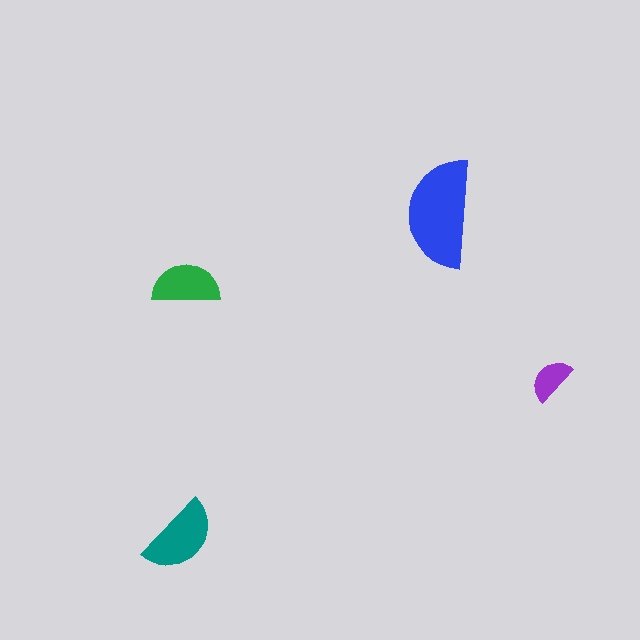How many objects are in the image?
There are 4 objects in the image.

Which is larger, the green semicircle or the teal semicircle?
The teal one.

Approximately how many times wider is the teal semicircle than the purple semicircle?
About 1.5 times wider.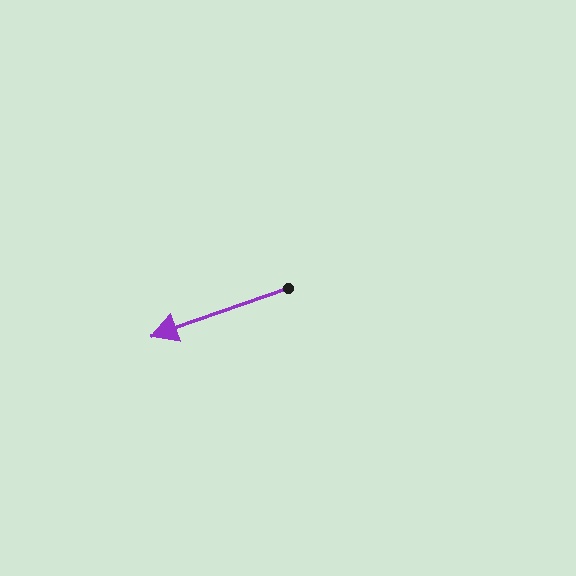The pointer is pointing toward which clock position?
Roughly 8 o'clock.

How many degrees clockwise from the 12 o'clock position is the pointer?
Approximately 251 degrees.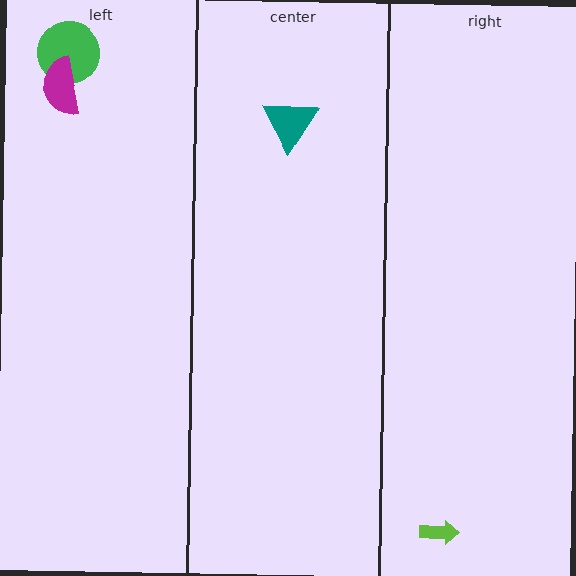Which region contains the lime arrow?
The right region.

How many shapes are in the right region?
1.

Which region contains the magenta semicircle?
The left region.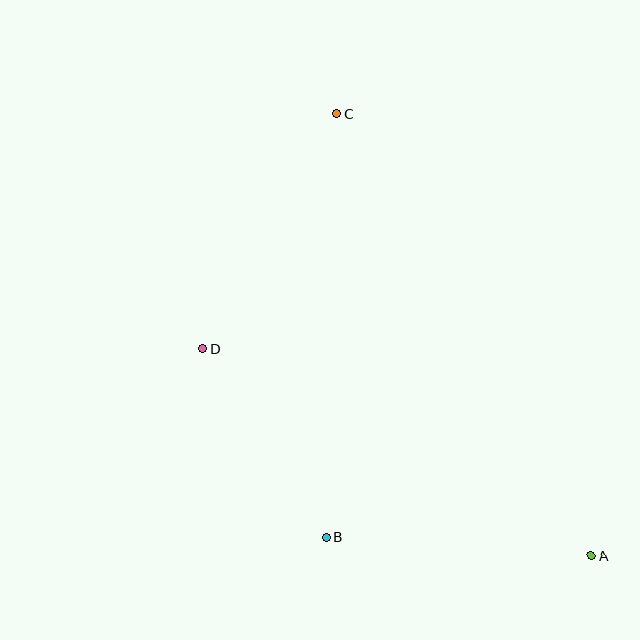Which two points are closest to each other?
Points B and D are closest to each other.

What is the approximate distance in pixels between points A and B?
The distance between A and B is approximately 265 pixels.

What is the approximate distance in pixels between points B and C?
The distance between B and C is approximately 424 pixels.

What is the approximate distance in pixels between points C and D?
The distance between C and D is approximately 270 pixels.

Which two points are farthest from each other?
Points A and C are farthest from each other.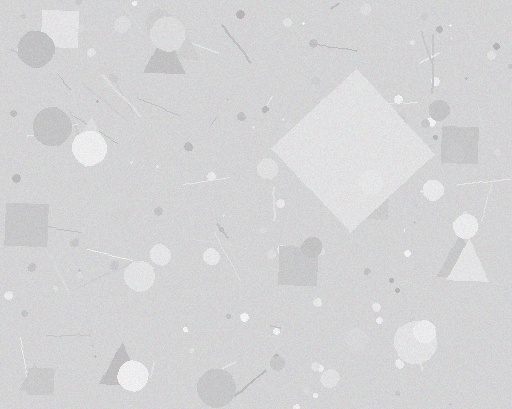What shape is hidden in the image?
A diamond is hidden in the image.